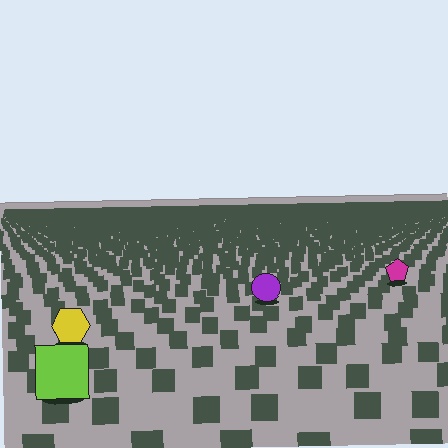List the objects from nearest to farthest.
From nearest to farthest: the lime square, the yellow hexagon, the purple circle, the magenta pentagon.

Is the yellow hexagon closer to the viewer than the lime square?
No. The lime square is closer — you can tell from the texture gradient: the ground texture is coarser near it.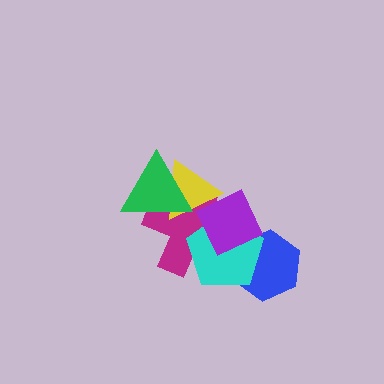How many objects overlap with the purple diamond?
4 objects overlap with the purple diamond.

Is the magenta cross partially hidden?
Yes, it is partially covered by another shape.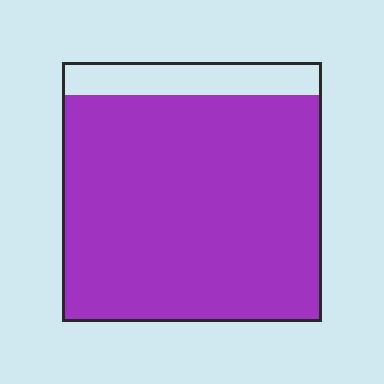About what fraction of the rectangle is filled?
About seven eighths (7/8).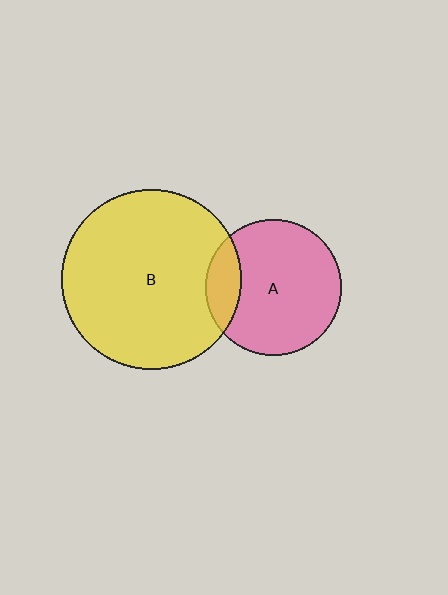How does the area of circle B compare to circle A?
Approximately 1.7 times.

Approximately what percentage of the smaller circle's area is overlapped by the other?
Approximately 15%.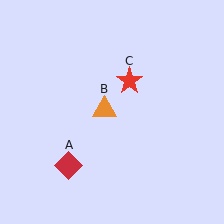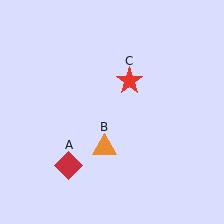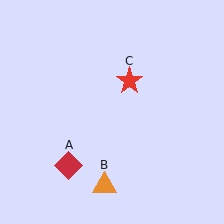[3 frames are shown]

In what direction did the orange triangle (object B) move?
The orange triangle (object B) moved down.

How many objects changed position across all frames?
1 object changed position: orange triangle (object B).